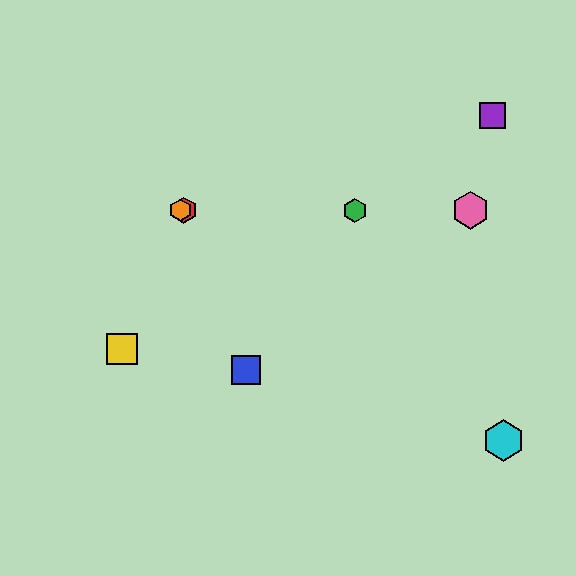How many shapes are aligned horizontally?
4 shapes (the red hexagon, the green hexagon, the orange hexagon, the pink hexagon) are aligned horizontally.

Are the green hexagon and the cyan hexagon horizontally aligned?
No, the green hexagon is at y≈210 and the cyan hexagon is at y≈440.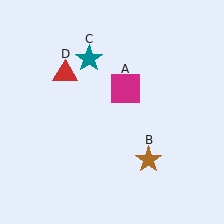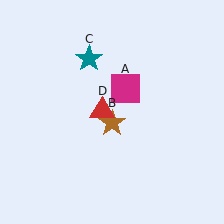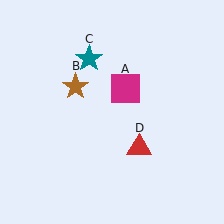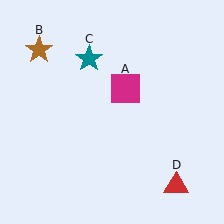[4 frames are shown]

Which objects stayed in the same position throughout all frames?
Magenta square (object A) and teal star (object C) remained stationary.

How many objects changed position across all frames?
2 objects changed position: brown star (object B), red triangle (object D).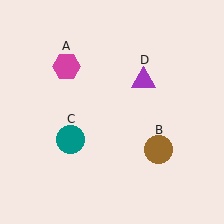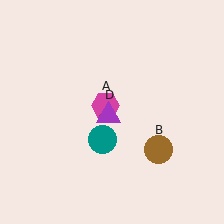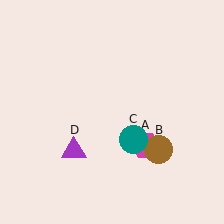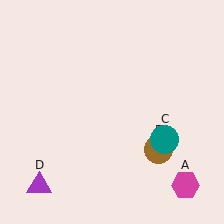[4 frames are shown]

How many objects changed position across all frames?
3 objects changed position: magenta hexagon (object A), teal circle (object C), purple triangle (object D).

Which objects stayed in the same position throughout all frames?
Brown circle (object B) remained stationary.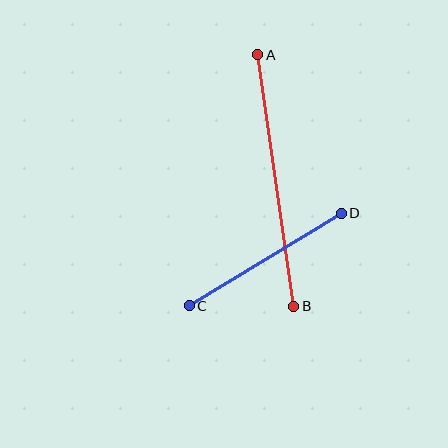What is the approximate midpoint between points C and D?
The midpoint is at approximately (265, 260) pixels.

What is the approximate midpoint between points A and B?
The midpoint is at approximately (276, 181) pixels.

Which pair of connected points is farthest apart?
Points A and B are farthest apart.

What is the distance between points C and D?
The distance is approximately 178 pixels.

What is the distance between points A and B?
The distance is approximately 254 pixels.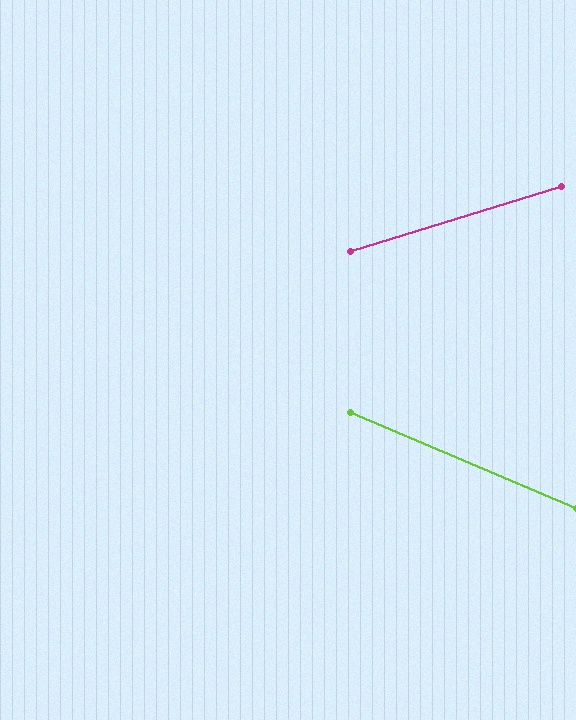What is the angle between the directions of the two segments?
Approximately 40 degrees.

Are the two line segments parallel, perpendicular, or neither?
Neither parallel nor perpendicular — they differ by about 40°.